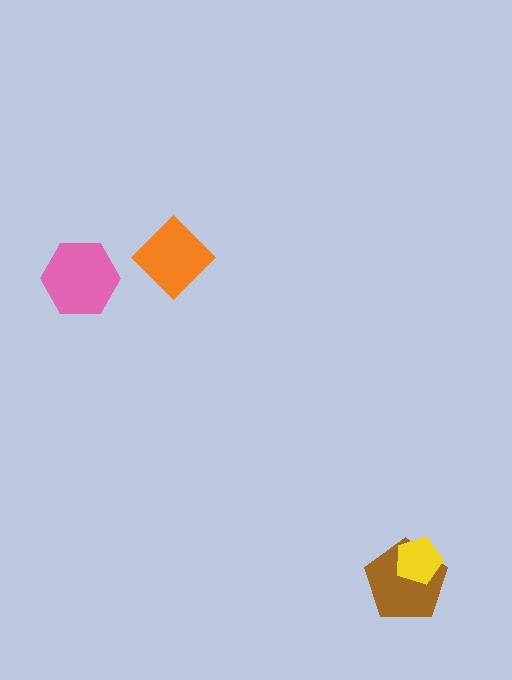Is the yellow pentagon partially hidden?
No, no other shape covers it.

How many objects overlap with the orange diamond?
0 objects overlap with the orange diamond.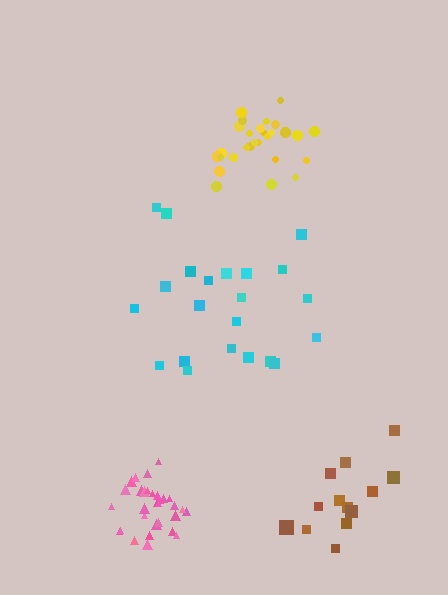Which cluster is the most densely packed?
Pink.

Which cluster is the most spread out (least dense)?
Cyan.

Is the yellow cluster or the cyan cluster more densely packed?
Yellow.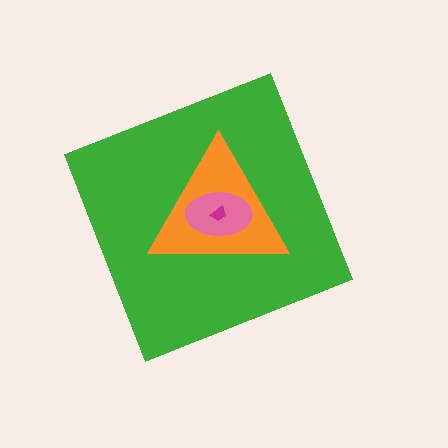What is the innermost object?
The magenta trapezoid.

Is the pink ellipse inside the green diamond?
Yes.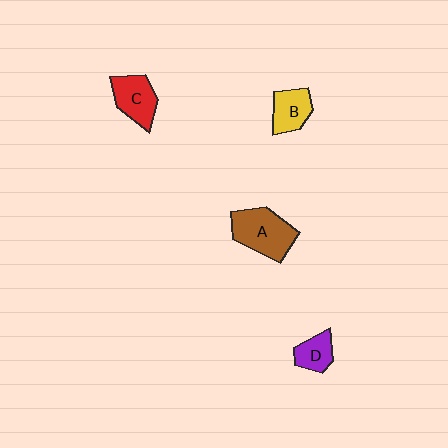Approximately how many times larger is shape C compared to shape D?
Approximately 1.5 times.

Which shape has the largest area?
Shape A (brown).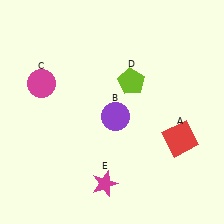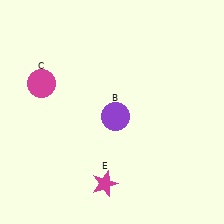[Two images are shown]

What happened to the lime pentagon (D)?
The lime pentagon (D) was removed in Image 2. It was in the top-right area of Image 1.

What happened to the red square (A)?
The red square (A) was removed in Image 2. It was in the bottom-right area of Image 1.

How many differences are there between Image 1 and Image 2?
There are 2 differences between the two images.